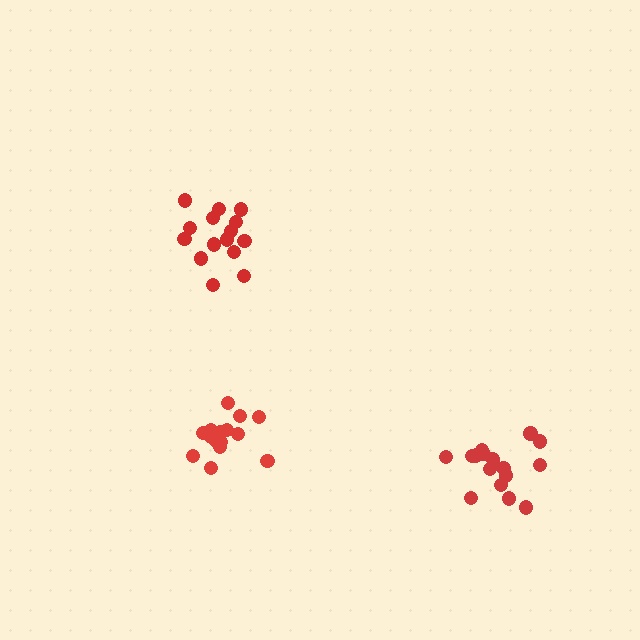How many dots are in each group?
Group 1: 15 dots, Group 2: 16 dots, Group 3: 15 dots (46 total).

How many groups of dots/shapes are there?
There are 3 groups.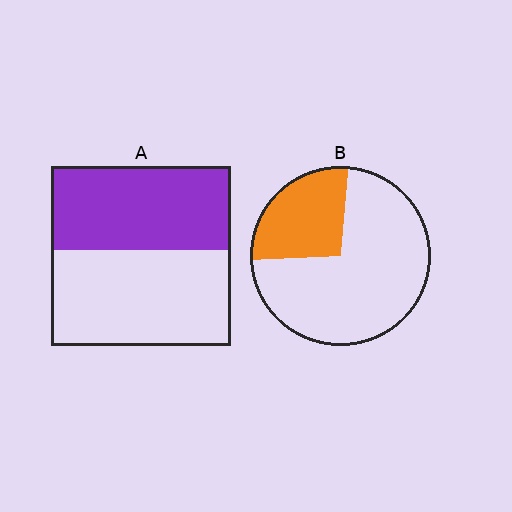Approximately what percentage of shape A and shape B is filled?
A is approximately 45% and B is approximately 25%.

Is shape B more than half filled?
No.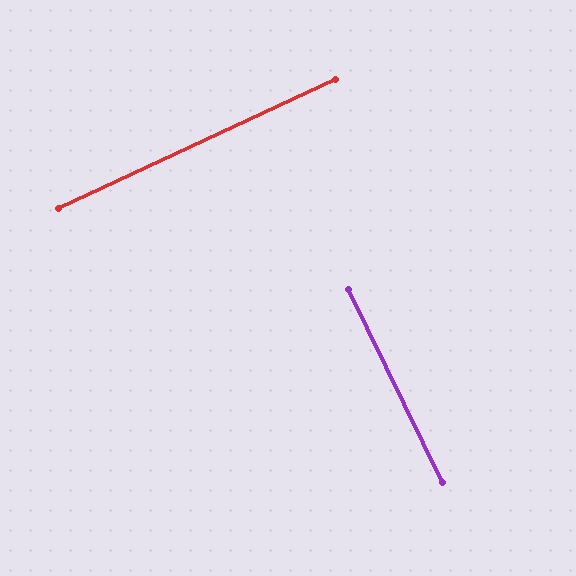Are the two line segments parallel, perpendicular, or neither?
Perpendicular — they meet at approximately 89°.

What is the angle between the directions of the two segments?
Approximately 89 degrees.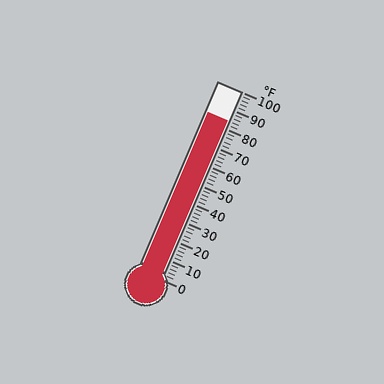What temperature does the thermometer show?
The thermometer shows approximately 84°F.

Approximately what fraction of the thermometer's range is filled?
The thermometer is filled to approximately 85% of its range.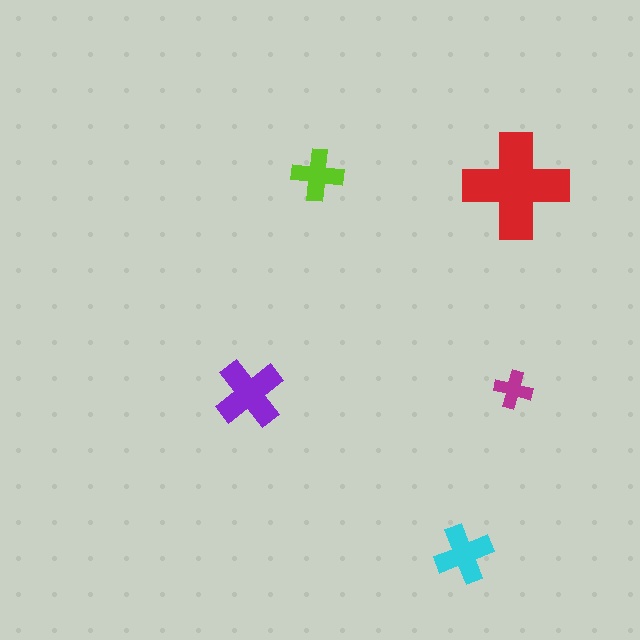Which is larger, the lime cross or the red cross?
The red one.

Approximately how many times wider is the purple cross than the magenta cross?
About 2 times wider.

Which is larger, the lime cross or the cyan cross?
The cyan one.